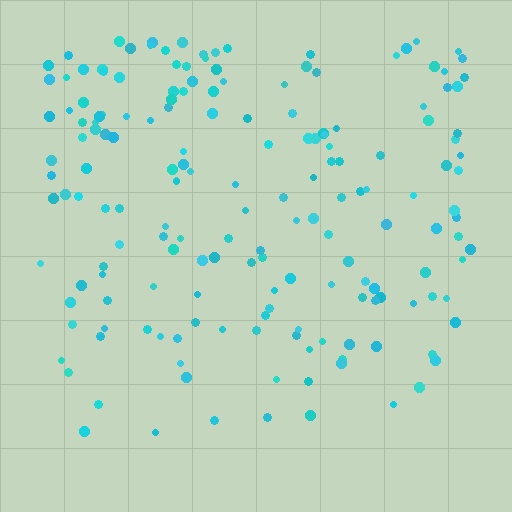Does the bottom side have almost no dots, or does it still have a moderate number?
Still a moderate number, just noticeably fewer than the top.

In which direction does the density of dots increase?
From bottom to top, with the top side densest.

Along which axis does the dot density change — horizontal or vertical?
Vertical.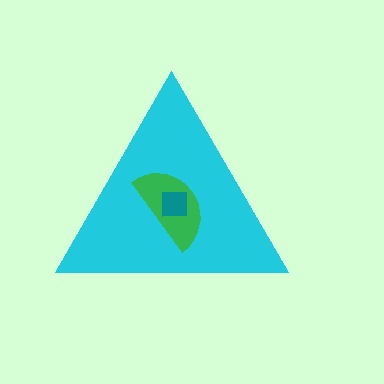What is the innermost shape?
The teal square.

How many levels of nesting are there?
3.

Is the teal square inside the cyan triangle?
Yes.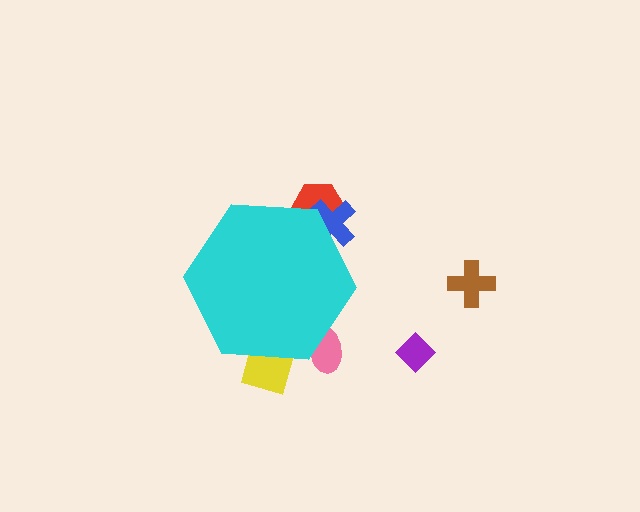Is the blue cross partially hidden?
Yes, the blue cross is partially hidden behind the cyan hexagon.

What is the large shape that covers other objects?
A cyan hexagon.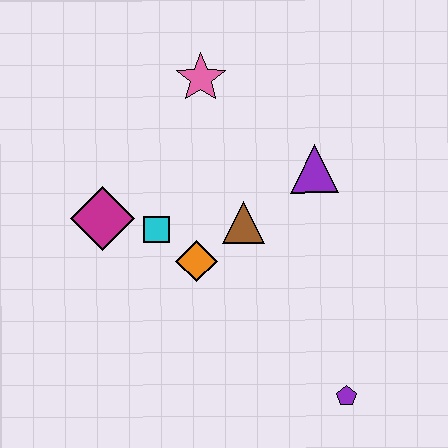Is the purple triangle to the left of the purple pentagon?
Yes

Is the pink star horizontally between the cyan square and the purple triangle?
Yes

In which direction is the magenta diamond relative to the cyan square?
The magenta diamond is to the left of the cyan square.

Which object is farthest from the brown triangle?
The purple pentagon is farthest from the brown triangle.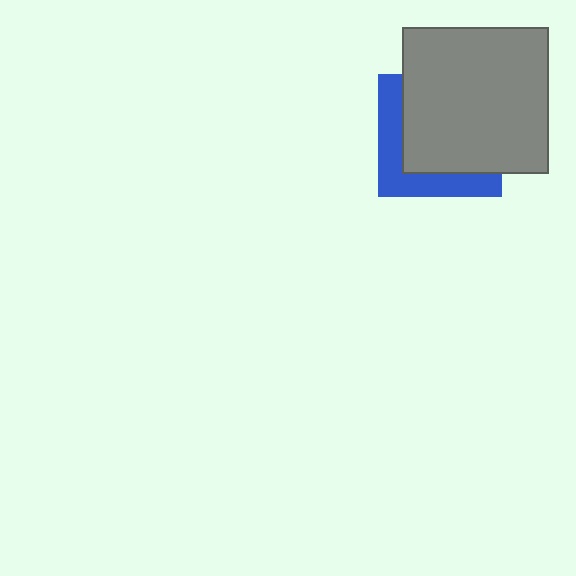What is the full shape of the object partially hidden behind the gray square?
The partially hidden object is a blue square.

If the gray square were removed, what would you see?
You would see the complete blue square.